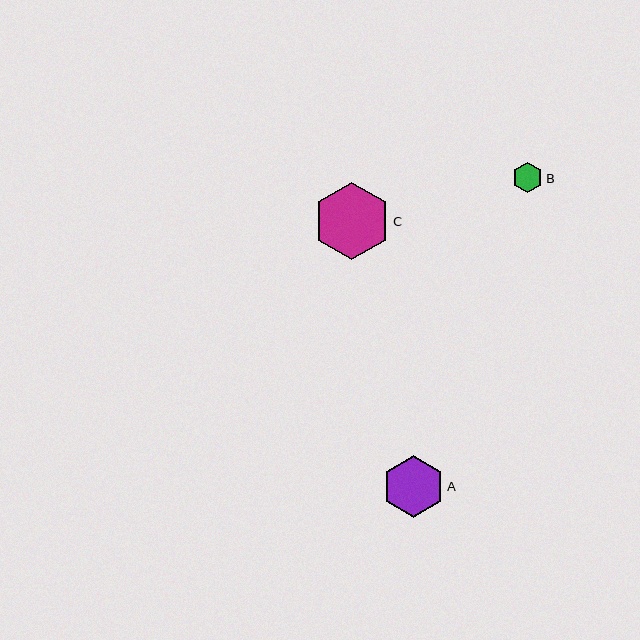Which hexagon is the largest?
Hexagon C is the largest with a size of approximately 77 pixels.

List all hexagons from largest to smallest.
From largest to smallest: C, A, B.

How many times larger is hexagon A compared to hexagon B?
Hexagon A is approximately 2.0 times the size of hexagon B.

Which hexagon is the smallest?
Hexagon B is the smallest with a size of approximately 31 pixels.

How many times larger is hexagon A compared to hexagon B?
Hexagon A is approximately 2.0 times the size of hexagon B.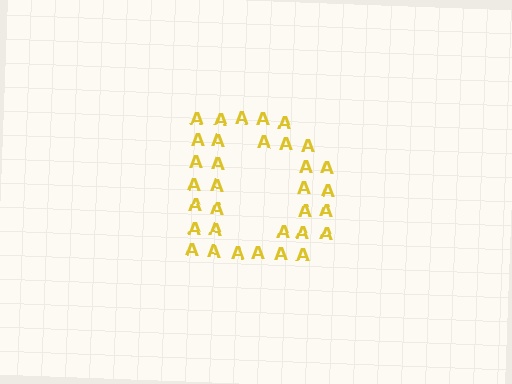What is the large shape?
The large shape is the letter D.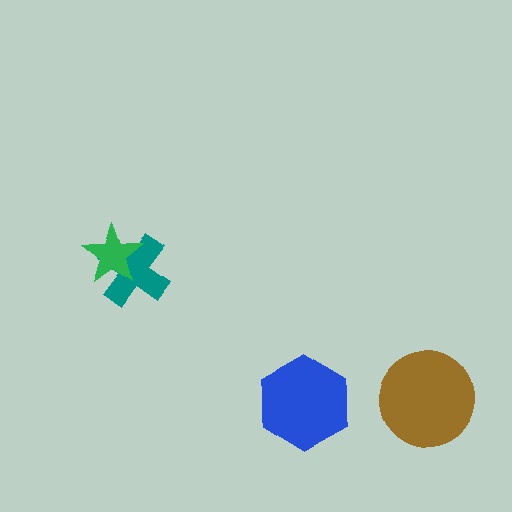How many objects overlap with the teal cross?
1 object overlaps with the teal cross.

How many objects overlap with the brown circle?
0 objects overlap with the brown circle.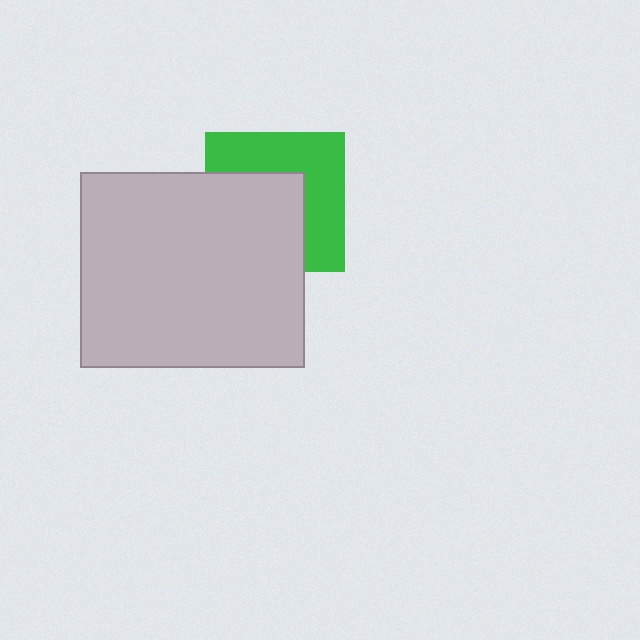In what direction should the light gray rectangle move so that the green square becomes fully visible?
The light gray rectangle should move toward the lower-left. That is the shortest direction to clear the overlap and leave the green square fully visible.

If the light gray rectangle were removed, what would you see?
You would see the complete green square.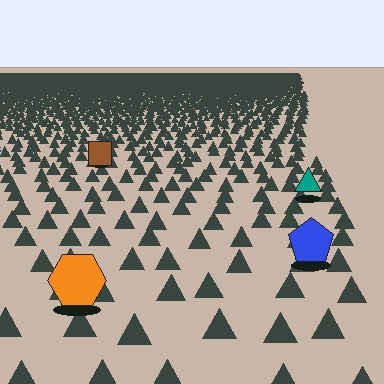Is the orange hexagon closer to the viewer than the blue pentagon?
Yes. The orange hexagon is closer — you can tell from the texture gradient: the ground texture is coarser near it.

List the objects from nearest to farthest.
From nearest to farthest: the orange hexagon, the blue pentagon, the teal triangle, the brown square.